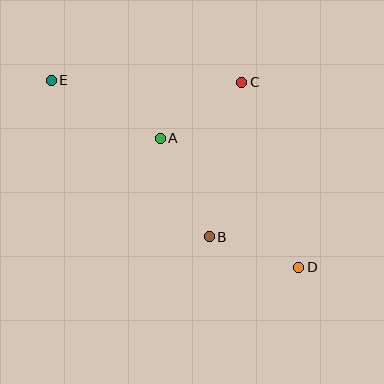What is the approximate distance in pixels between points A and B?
The distance between A and B is approximately 110 pixels.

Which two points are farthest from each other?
Points D and E are farthest from each other.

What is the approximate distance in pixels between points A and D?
The distance between A and D is approximately 189 pixels.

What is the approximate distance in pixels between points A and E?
The distance between A and E is approximately 124 pixels.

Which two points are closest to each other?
Points B and D are closest to each other.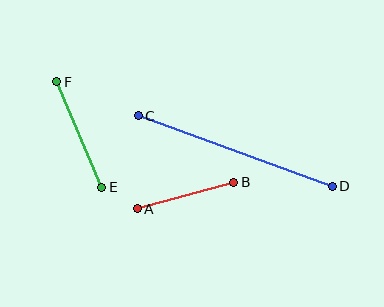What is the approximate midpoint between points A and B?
The midpoint is at approximately (185, 196) pixels.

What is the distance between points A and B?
The distance is approximately 100 pixels.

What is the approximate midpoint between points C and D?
The midpoint is at approximately (235, 151) pixels.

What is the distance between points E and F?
The distance is approximately 115 pixels.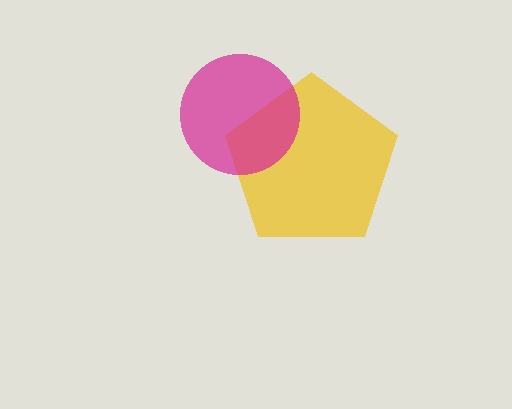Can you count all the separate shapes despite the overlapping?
Yes, there are 2 separate shapes.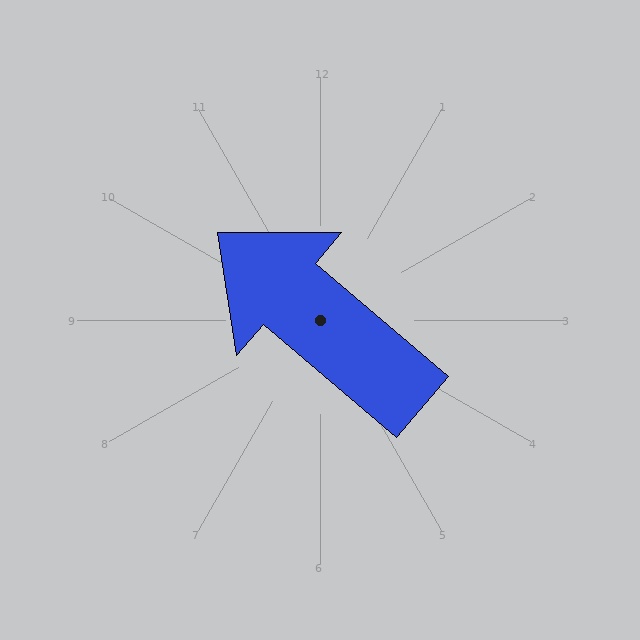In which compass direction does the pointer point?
Northwest.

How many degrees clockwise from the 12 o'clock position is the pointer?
Approximately 310 degrees.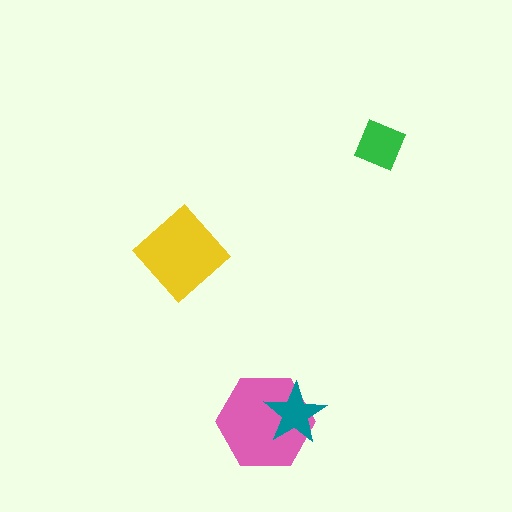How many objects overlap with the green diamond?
0 objects overlap with the green diamond.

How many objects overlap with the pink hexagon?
1 object overlaps with the pink hexagon.